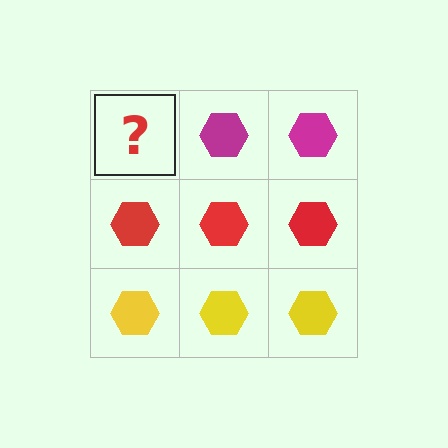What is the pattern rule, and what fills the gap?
The rule is that each row has a consistent color. The gap should be filled with a magenta hexagon.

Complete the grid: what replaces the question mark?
The question mark should be replaced with a magenta hexagon.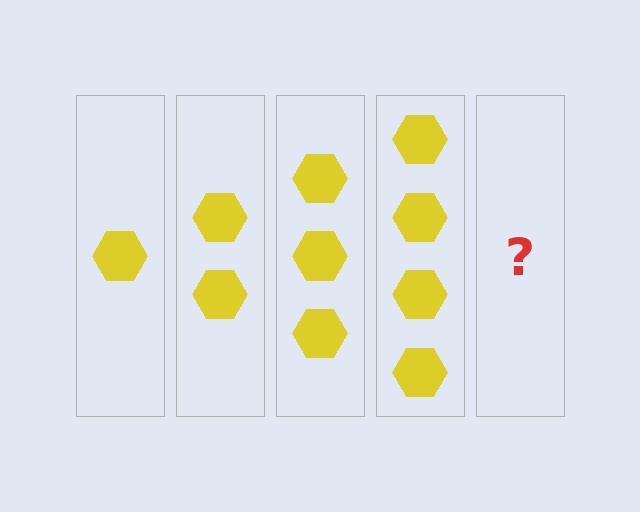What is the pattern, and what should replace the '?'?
The pattern is that each step adds one more hexagon. The '?' should be 5 hexagons.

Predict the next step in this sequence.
The next step is 5 hexagons.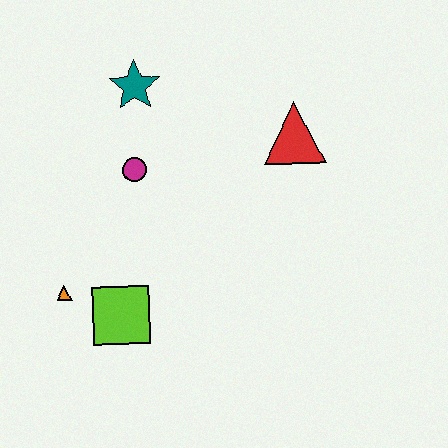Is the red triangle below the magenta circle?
No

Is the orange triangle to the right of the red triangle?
No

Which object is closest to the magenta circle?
The teal star is closest to the magenta circle.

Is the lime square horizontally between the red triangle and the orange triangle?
Yes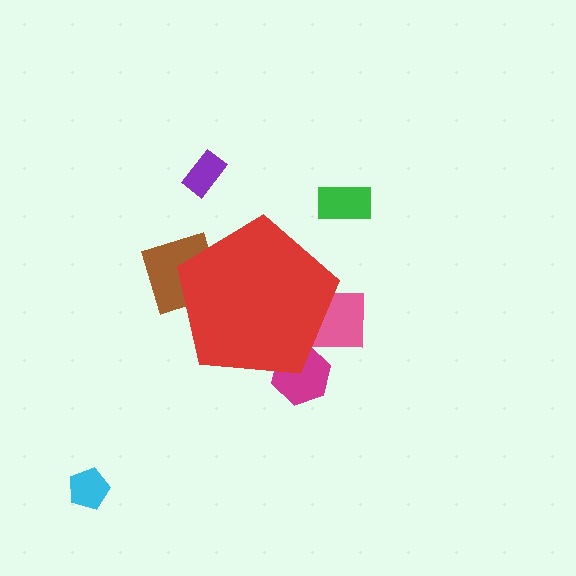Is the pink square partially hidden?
Yes, the pink square is partially hidden behind the red pentagon.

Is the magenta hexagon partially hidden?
Yes, the magenta hexagon is partially hidden behind the red pentagon.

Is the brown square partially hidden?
Yes, the brown square is partially hidden behind the red pentagon.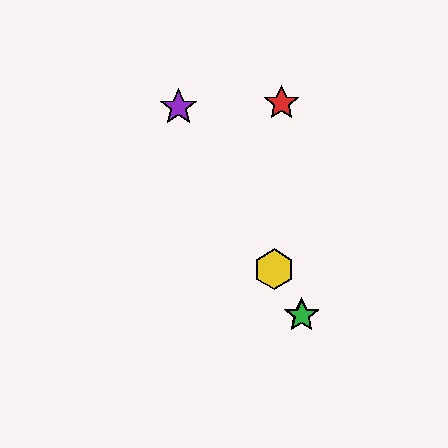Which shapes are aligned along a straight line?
The blue star, the green star, the yellow hexagon, the purple star are aligned along a straight line.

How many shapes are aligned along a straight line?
4 shapes (the blue star, the green star, the yellow hexagon, the purple star) are aligned along a straight line.